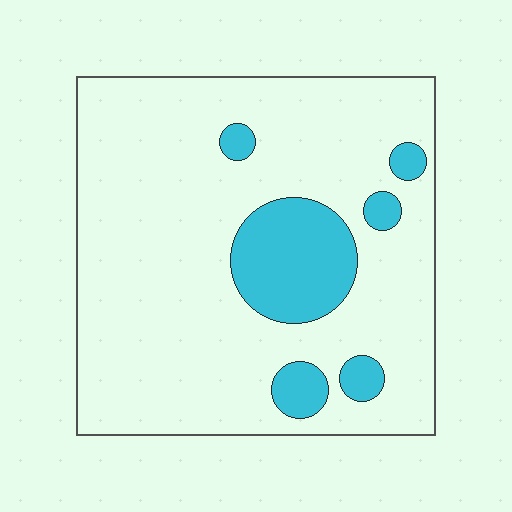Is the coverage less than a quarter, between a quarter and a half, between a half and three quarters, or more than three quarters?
Less than a quarter.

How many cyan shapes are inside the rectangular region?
6.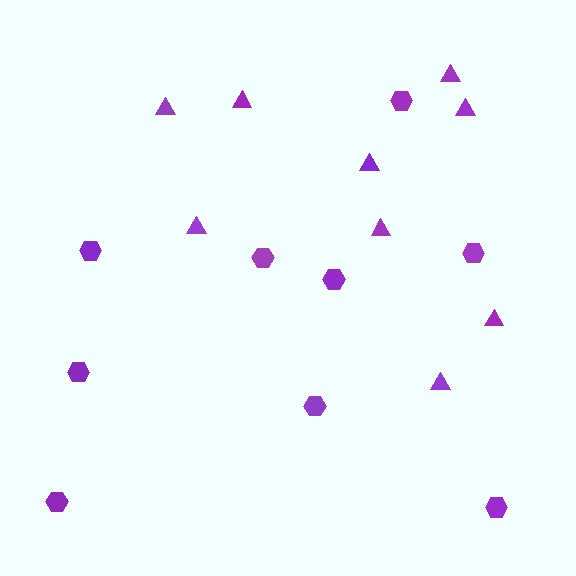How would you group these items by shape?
There are 2 groups: one group of hexagons (9) and one group of triangles (9).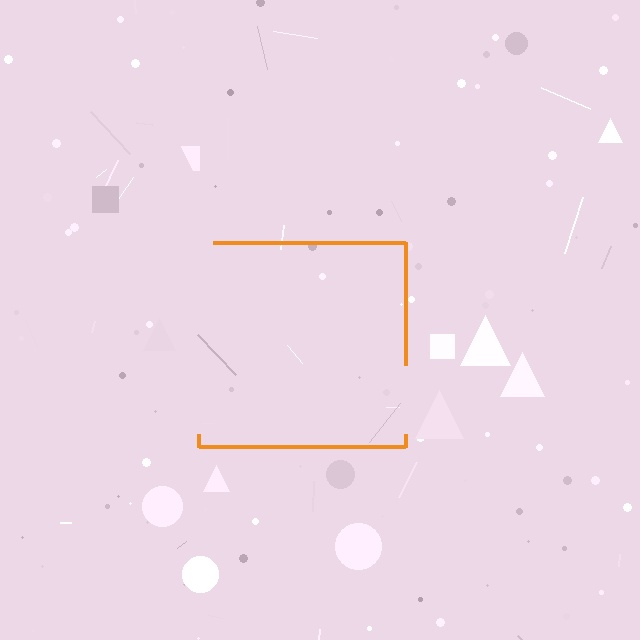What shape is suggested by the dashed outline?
The dashed outline suggests a square.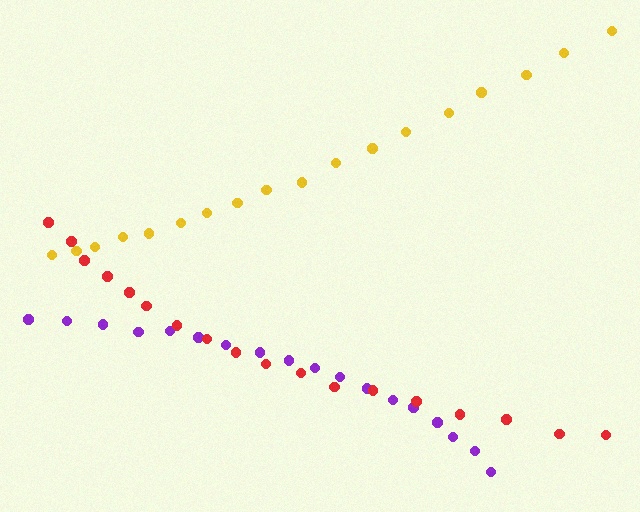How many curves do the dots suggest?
There are 3 distinct paths.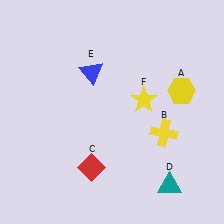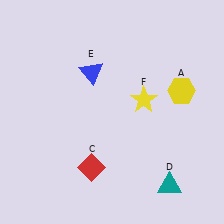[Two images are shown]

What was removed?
The yellow cross (B) was removed in Image 2.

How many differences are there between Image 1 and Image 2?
There is 1 difference between the two images.